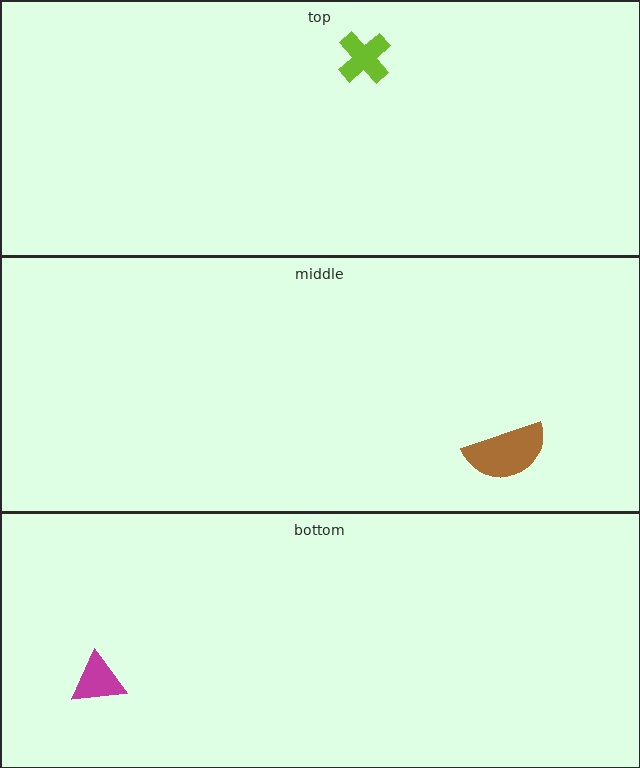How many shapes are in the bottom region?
1.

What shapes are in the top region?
The lime cross.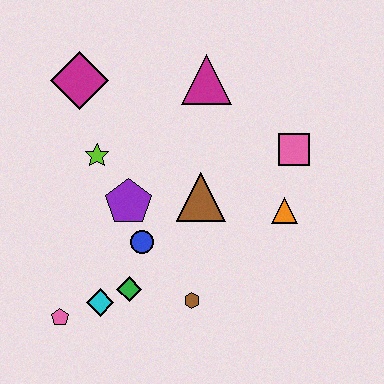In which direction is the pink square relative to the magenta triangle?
The pink square is to the right of the magenta triangle.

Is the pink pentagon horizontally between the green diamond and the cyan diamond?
No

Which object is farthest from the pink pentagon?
The pink square is farthest from the pink pentagon.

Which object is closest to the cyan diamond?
The green diamond is closest to the cyan diamond.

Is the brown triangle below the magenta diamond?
Yes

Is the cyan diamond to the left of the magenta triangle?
Yes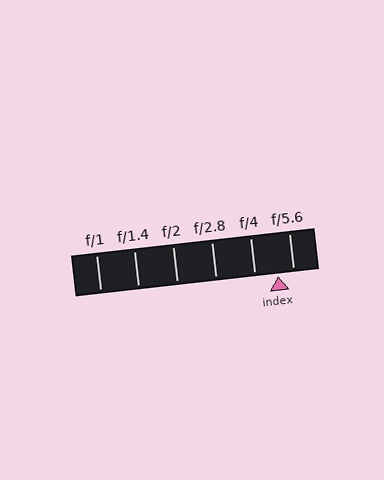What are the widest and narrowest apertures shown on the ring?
The widest aperture shown is f/1 and the narrowest is f/5.6.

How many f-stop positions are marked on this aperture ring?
There are 6 f-stop positions marked.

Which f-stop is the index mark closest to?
The index mark is closest to f/5.6.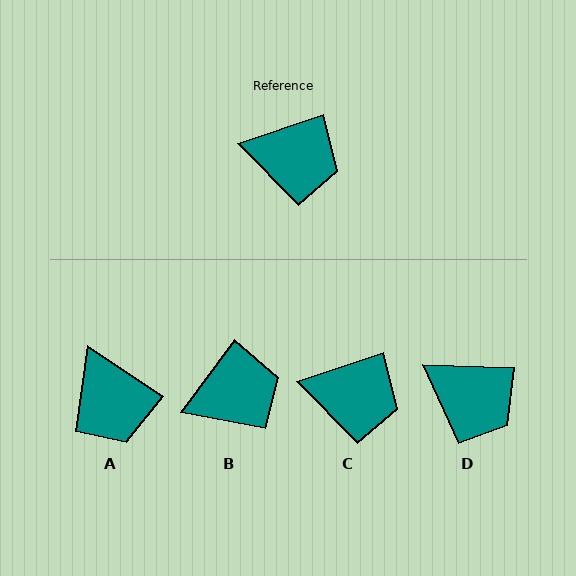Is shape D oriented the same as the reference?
No, it is off by about 21 degrees.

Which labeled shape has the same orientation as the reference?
C.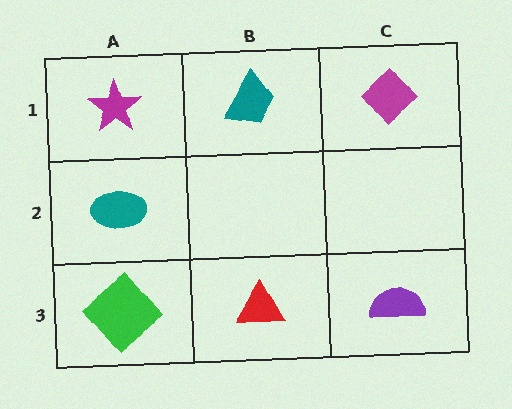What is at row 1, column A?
A magenta star.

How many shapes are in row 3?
3 shapes.